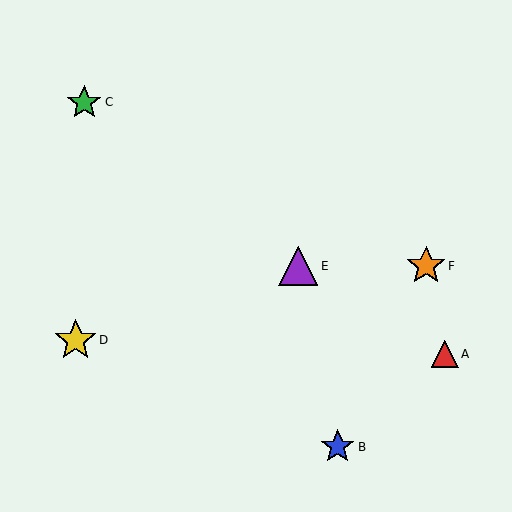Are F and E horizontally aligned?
Yes, both are at y≈266.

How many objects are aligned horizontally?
2 objects (E, F) are aligned horizontally.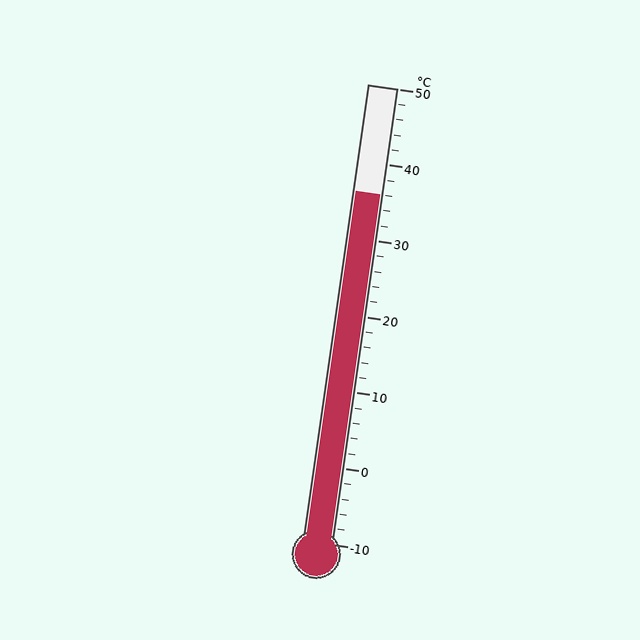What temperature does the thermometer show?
The thermometer shows approximately 36°C.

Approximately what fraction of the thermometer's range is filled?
The thermometer is filled to approximately 75% of its range.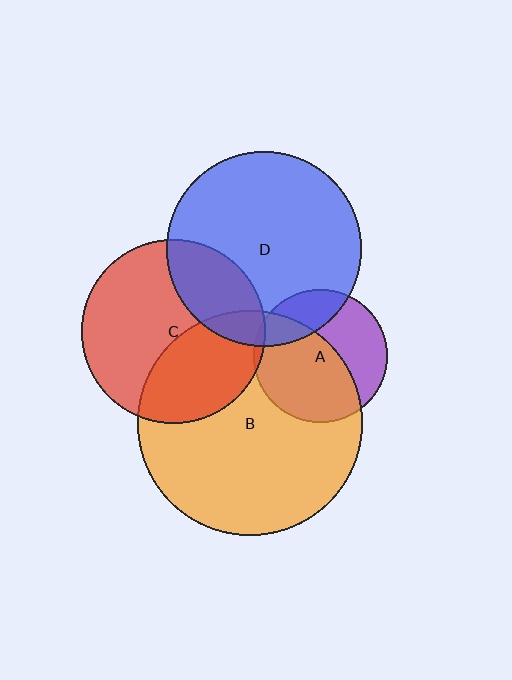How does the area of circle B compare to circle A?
Approximately 2.8 times.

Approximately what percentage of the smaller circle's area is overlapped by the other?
Approximately 35%.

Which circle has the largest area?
Circle B (orange).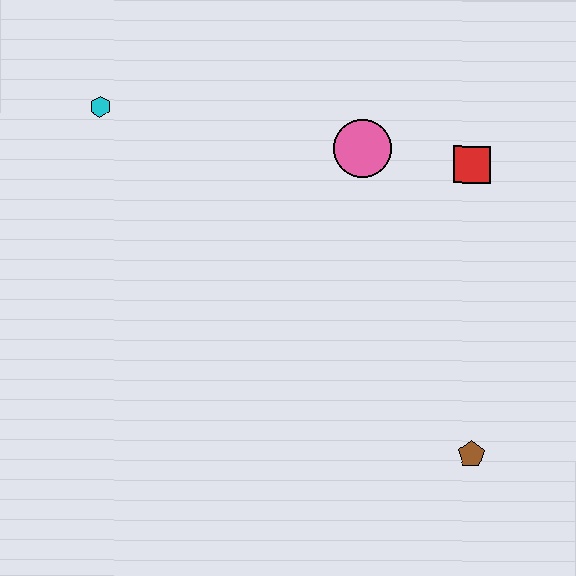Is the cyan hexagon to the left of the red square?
Yes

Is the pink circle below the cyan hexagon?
Yes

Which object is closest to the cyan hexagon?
The pink circle is closest to the cyan hexagon.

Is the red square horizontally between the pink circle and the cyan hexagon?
No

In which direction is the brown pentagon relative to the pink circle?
The brown pentagon is below the pink circle.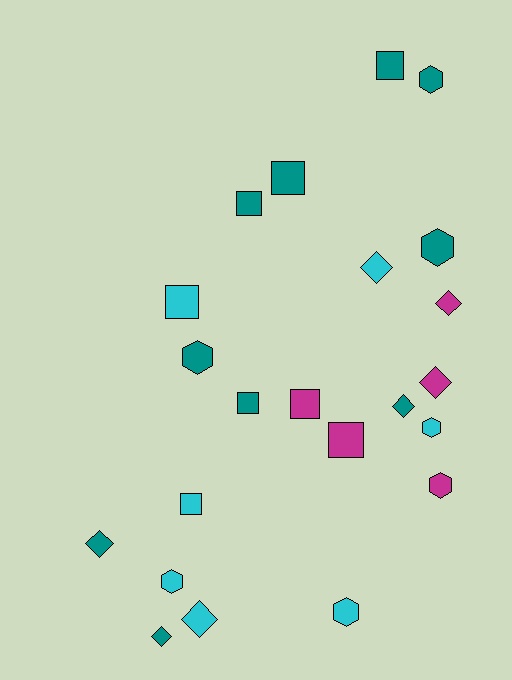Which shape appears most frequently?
Square, with 8 objects.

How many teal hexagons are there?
There are 3 teal hexagons.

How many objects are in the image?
There are 22 objects.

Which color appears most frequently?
Teal, with 10 objects.